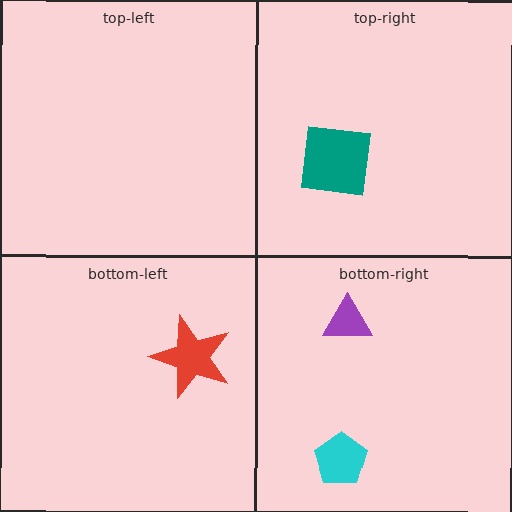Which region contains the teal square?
The top-right region.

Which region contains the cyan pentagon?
The bottom-right region.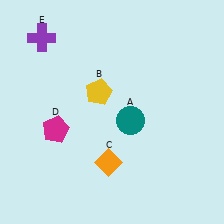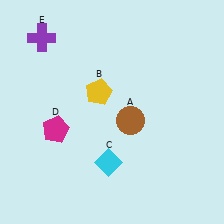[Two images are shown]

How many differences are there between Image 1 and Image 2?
There are 2 differences between the two images.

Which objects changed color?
A changed from teal to brown. C changed from orange to cyan.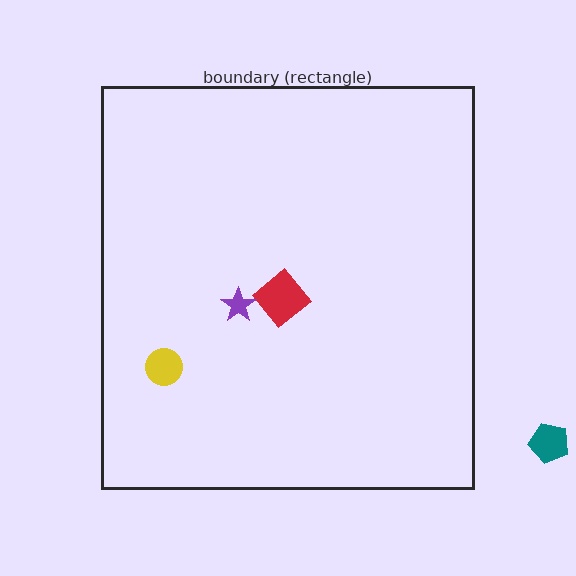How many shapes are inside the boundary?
3 inside, 1 outside.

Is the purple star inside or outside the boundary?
Inside.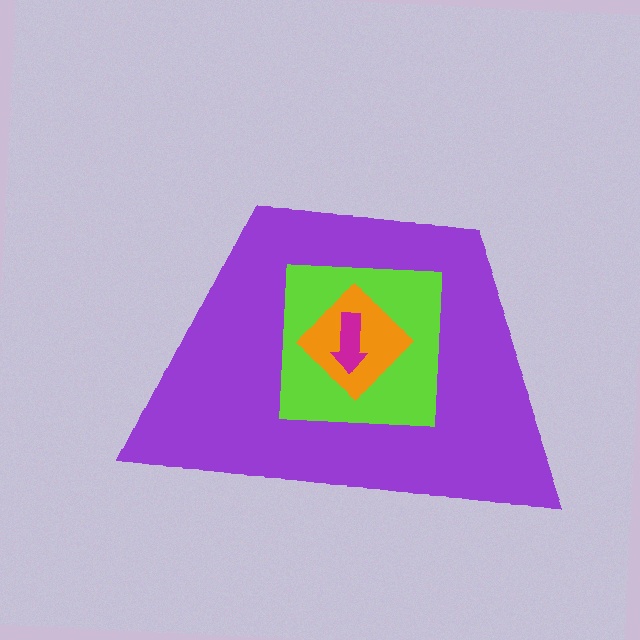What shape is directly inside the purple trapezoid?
The lime square.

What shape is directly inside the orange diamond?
The magenta arrow.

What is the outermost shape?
The purple trapezoid.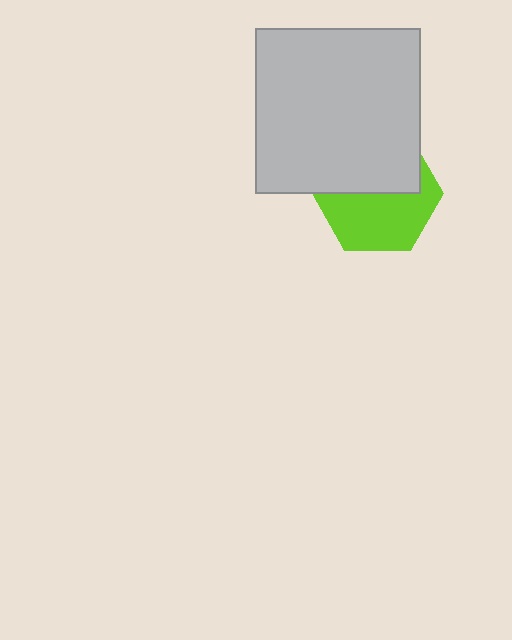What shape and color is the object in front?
The object in front is a light gray square.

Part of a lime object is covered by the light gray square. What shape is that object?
It is a hexagon.